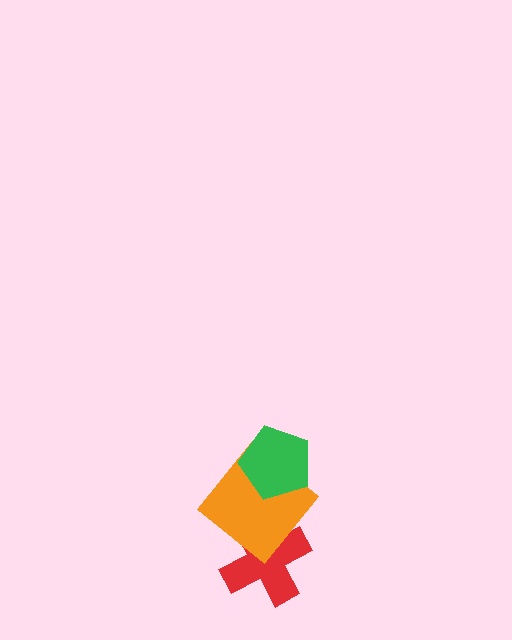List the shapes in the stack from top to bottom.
From top to bottom: the green pentagon, the orange diamond, the red cross.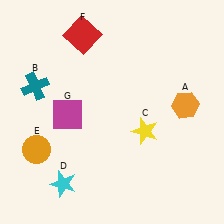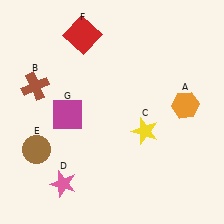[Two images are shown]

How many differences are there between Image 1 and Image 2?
There are 3 differences between the two images.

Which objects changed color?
B changed from teal to brown. D changed from cyan to pink. E changed from orange to brown.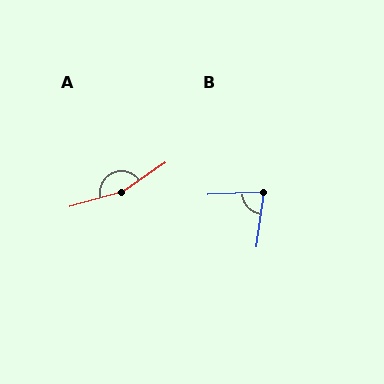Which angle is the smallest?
B, at approximately 79 degrees.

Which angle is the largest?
A, at approximately 161 degrees.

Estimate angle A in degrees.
Approximately 161 degrees.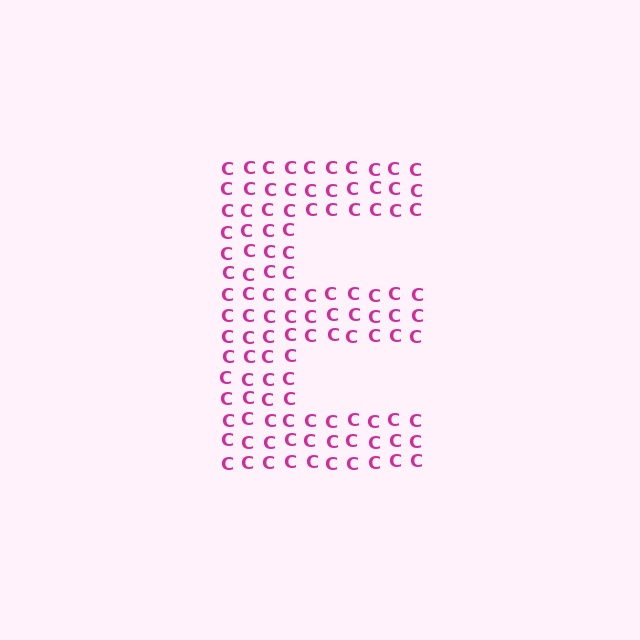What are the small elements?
The small elements are letter C's.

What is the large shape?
The large shape is the letter E.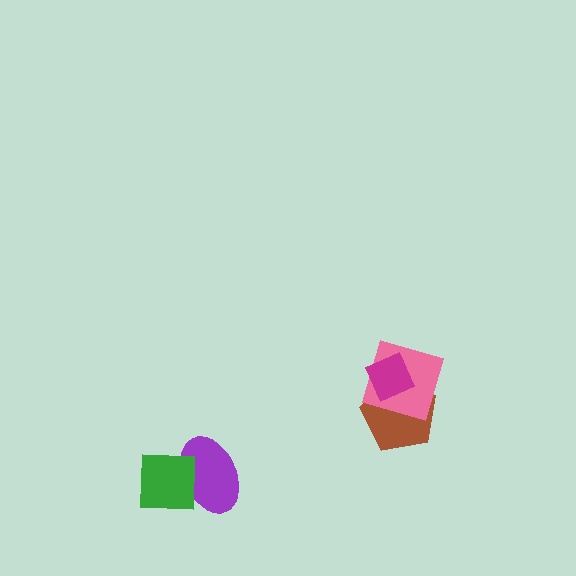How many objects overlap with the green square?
1 object overlaps with the green square.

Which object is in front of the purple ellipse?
The green square is in front of the purple ellipse.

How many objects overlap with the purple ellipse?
1 object overlaps with the purple ellipse.